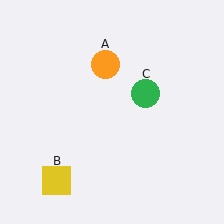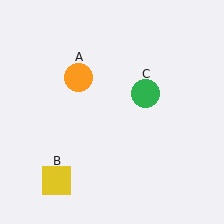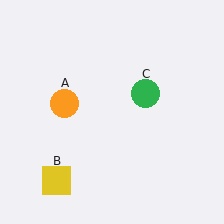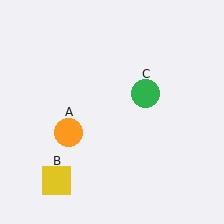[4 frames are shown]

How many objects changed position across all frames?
1 object changed position: orange circle (object A).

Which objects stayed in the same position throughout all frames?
Yellow square (object B) and green circle (object C) remained stationary.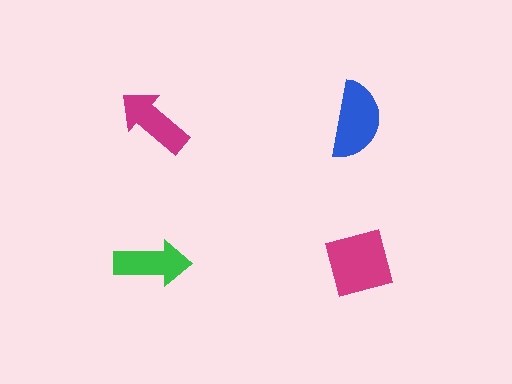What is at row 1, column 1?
A magenta arrow.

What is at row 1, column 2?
A blue semicircle.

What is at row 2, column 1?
A green arrow.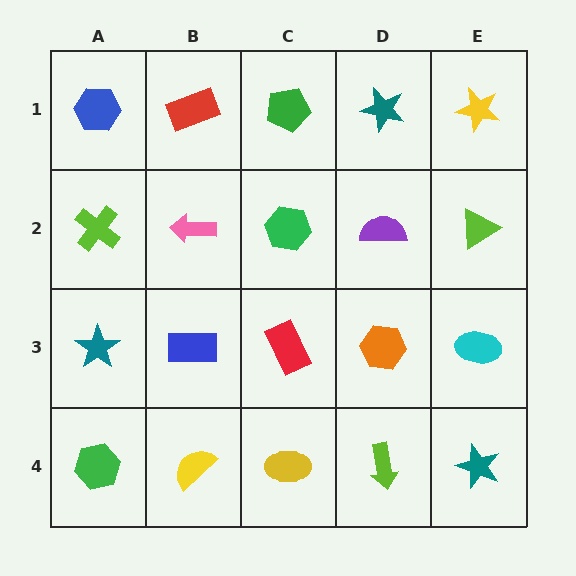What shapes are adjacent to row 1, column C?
A green hexagon (row 2, column C), a red rectangle (row 1, column B), a teal star (row 1, column D).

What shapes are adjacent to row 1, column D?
A purple semicircle (row 2, column D), a green pentagon (row 1, column C), a yellow star (row 1, column E).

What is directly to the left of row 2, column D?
A green hexagon.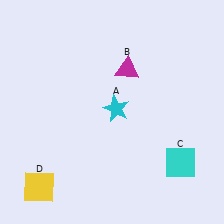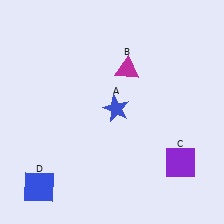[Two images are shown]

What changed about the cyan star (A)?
In Image 1, A is cyan. In Image 2, it changed to blue.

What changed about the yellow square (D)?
In Image 1, D is yellow. In Image 2, it changed to blue.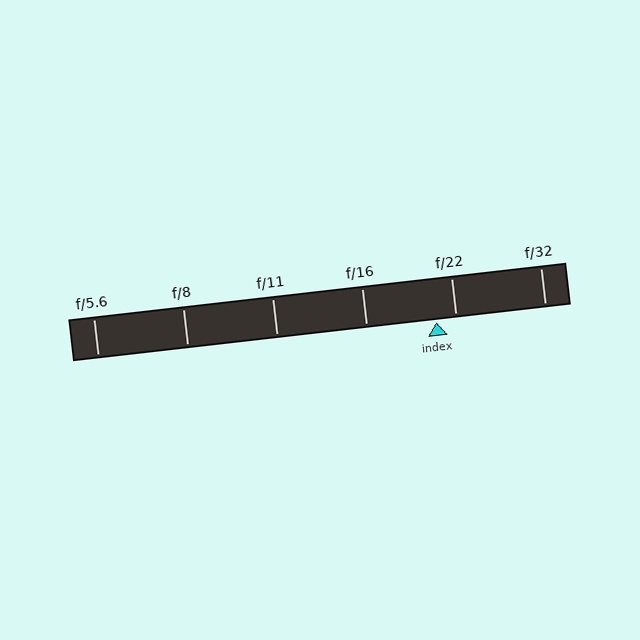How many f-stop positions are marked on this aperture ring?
There are 6 f-stop positions marked.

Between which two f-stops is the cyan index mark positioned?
The index mark is between f/16 and f/22.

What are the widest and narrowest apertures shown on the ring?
The widest aperture shown is f/5.6 and the narrowest is f/32.